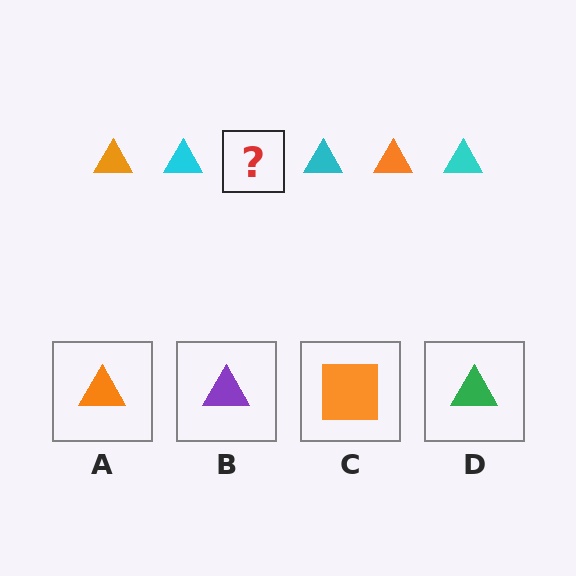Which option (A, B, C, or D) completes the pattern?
A.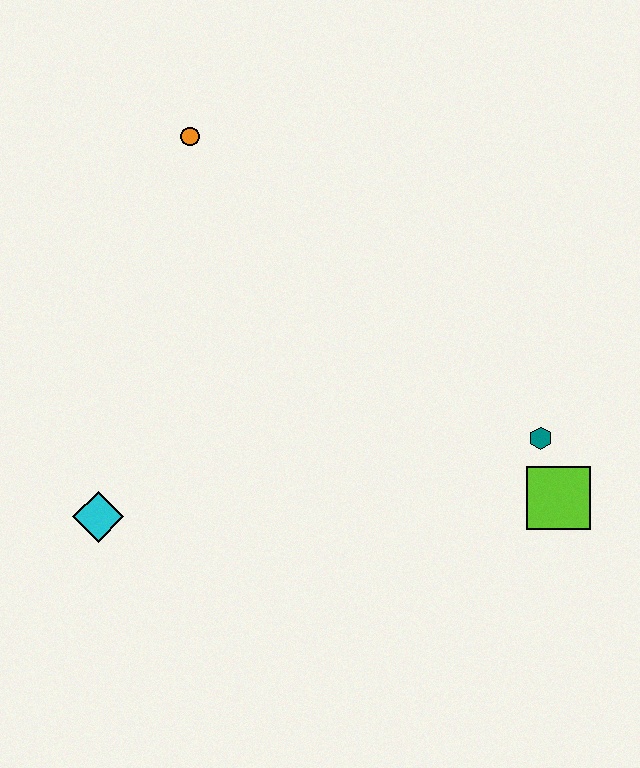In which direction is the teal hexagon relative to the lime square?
The teal hexagon is above the lime square.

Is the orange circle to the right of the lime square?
No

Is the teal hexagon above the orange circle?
No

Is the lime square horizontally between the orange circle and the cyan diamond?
No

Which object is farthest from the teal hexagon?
The orange circle is farthest from the teal hexagon.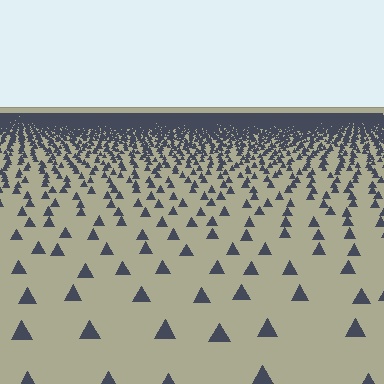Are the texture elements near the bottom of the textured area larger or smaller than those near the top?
Larger. Near the bottom, elements are closer to the viewer and appear at a bigger on-screen size.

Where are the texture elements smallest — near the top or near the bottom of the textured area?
Near the top.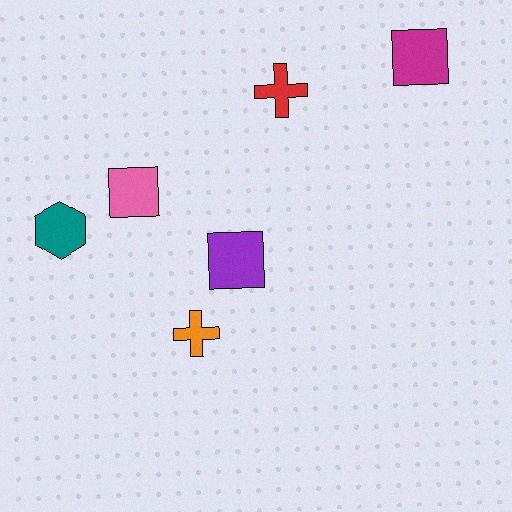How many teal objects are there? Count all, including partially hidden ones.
There is 1 teal object.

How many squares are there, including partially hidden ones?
There are 3 squares.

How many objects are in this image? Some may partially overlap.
There are 6 objects.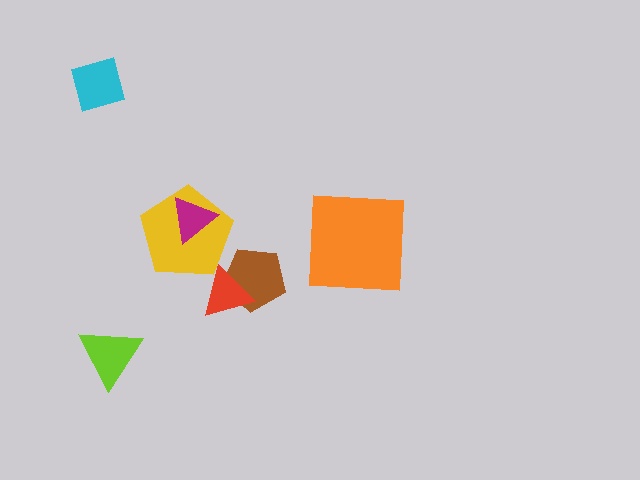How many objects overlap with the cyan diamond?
0 objects overlap with the cyan diamond.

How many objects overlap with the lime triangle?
0 objects overlap with the lime triangle.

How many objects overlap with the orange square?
0 objects overlap with the orange square.